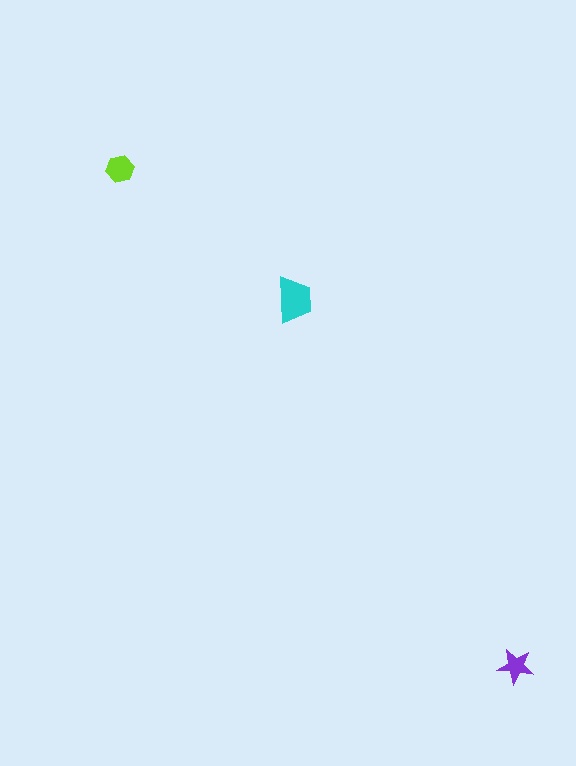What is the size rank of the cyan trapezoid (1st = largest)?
1st.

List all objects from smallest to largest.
The purple star, the lime hexagon, the cyan trapezoid.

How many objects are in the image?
There are 3 objects in the image.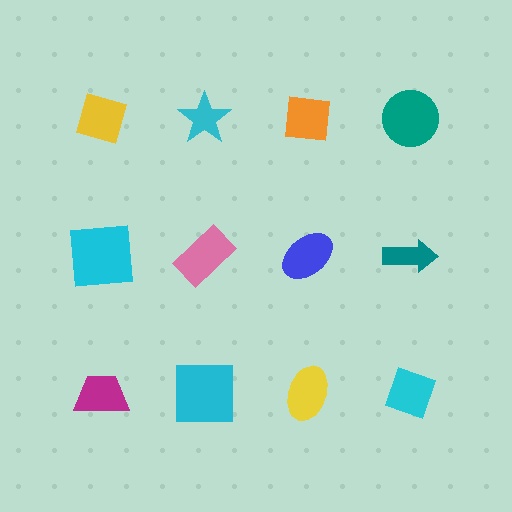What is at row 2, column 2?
A pink rectangle.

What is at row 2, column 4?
A teal arrow.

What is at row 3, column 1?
A magenta trapezoid.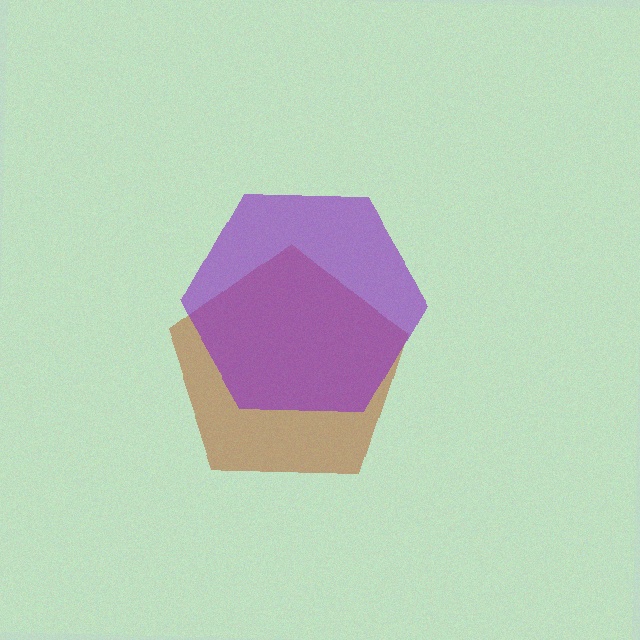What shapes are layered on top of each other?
The layered shapes are: a brown pentagon, a purple hexagon.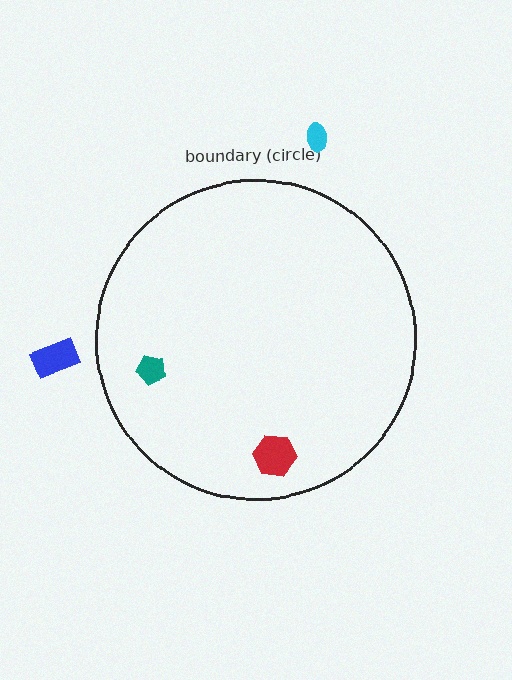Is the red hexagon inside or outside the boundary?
Inside.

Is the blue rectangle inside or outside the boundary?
Outside.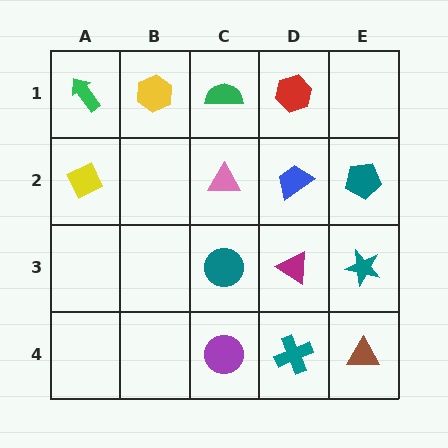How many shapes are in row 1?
4 shapes.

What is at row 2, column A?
A yellow diamond.